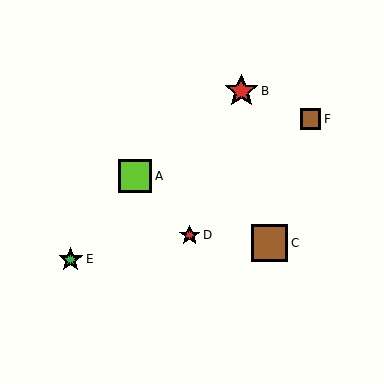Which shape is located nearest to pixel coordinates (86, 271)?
The green star (labeled E) at (71, 259) is nearest to that location.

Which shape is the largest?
The brown square (labeled C) is the largest.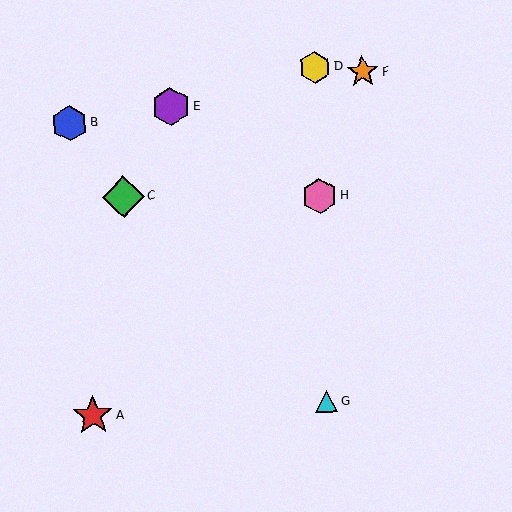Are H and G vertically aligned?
Yes, both are at x≈319.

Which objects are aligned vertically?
Objects D, G, H are aligned vertically.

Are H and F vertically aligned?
No, H is at x≈319 and F is at x≈363.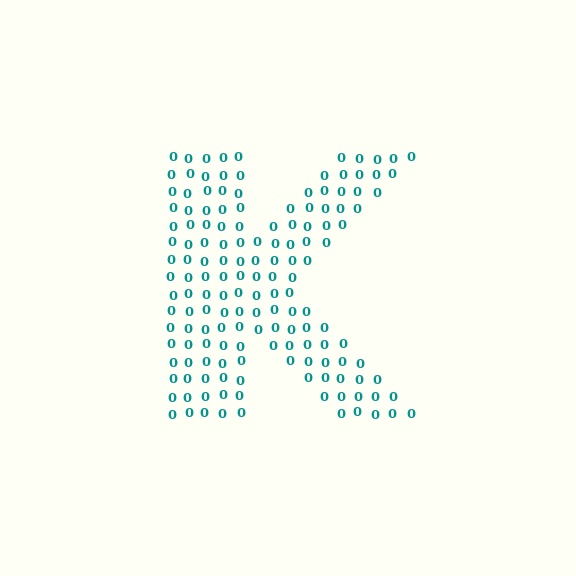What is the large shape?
The large shape is the letter K.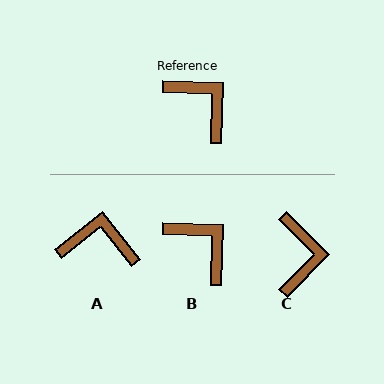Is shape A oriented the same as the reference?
No, it is off by about 40 degrees.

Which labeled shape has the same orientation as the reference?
B.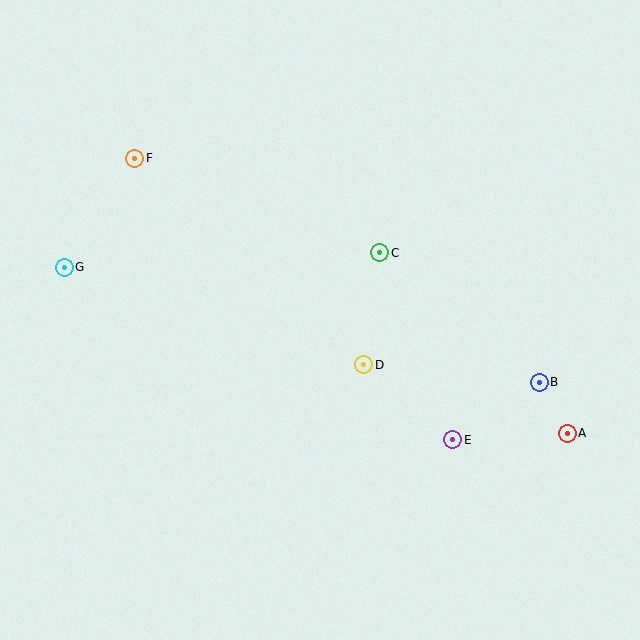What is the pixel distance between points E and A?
The distance between E and A is 115 pixels.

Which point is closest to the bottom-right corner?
Point A is closest to the bottom-right corner.